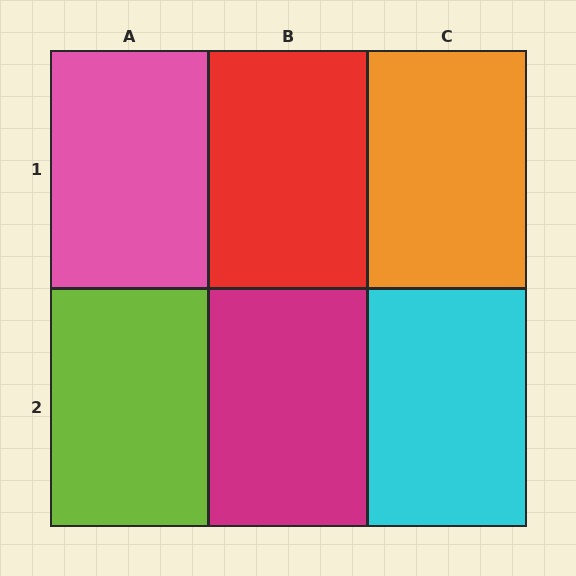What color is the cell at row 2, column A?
Lime.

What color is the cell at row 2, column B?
Magenta.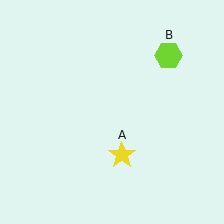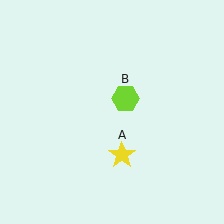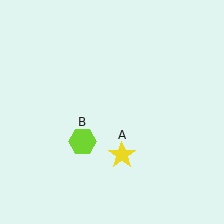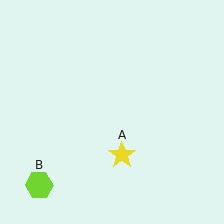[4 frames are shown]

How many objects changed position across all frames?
1 object changed position: lime hexagon (object B).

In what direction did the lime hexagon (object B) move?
The lime hexagon (object B) moved down and to the left.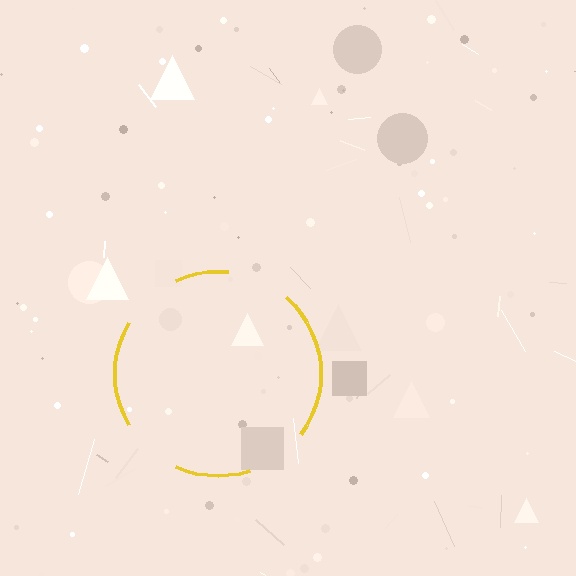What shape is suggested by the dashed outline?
The dashed outline suggests a circle.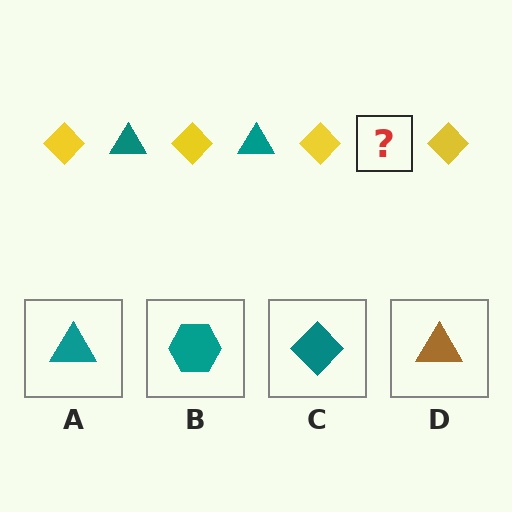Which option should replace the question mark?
Option A.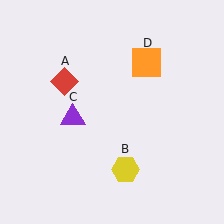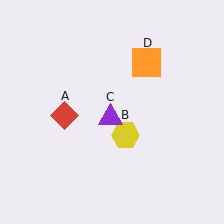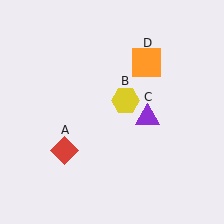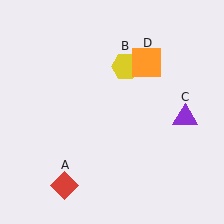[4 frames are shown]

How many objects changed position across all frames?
3 objects changed position: red diamond (object A), yellow hexagon (object B), purple triangle (object C).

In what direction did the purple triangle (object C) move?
The purple triangle (object C) moved right.